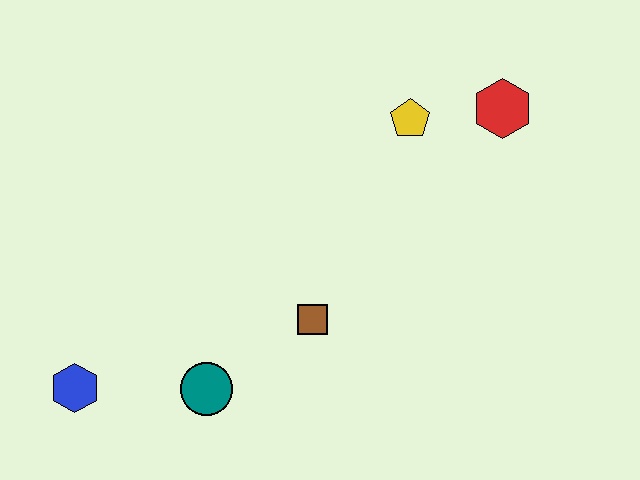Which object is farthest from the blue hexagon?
The red hexagon is farthest from the blue hexagon.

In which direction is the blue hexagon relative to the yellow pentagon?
The blue hexagon is to the left of the yellow pentagon.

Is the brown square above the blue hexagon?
Yes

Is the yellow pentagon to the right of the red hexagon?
No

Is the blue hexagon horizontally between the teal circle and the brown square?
No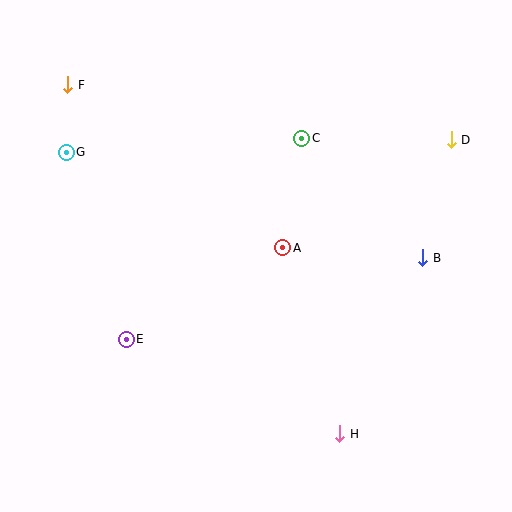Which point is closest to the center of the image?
Point A at (283, 248) is closest to the center.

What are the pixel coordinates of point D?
Point D is at (451, 140).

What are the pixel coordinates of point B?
Point B is at (423, 258).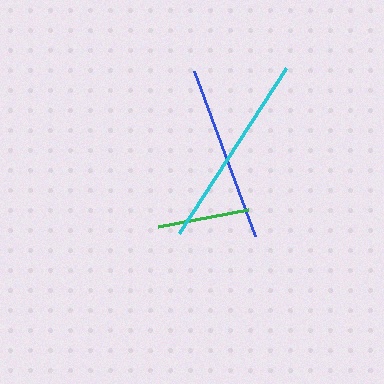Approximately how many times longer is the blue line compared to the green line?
The blue line is approximately 1.9 times the length of the green line.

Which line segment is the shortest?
The green line is the shortest at approximately 91 pixels.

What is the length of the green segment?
The green segment is approximately 91 pixels long.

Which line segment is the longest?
The cyan line is the longest at approximately 197 pixels.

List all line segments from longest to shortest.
From longest to shortest: cyan, blue, green.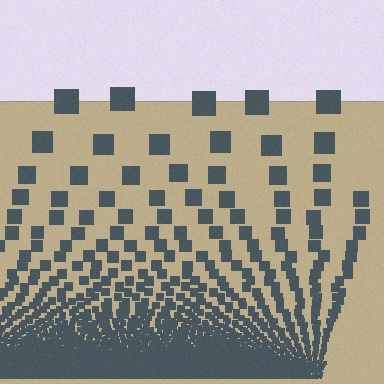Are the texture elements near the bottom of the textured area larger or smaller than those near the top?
Smaller. The gradient is inverted — elements near the bottom are smaller and denser.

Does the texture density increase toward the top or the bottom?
Density increases toward the bottom.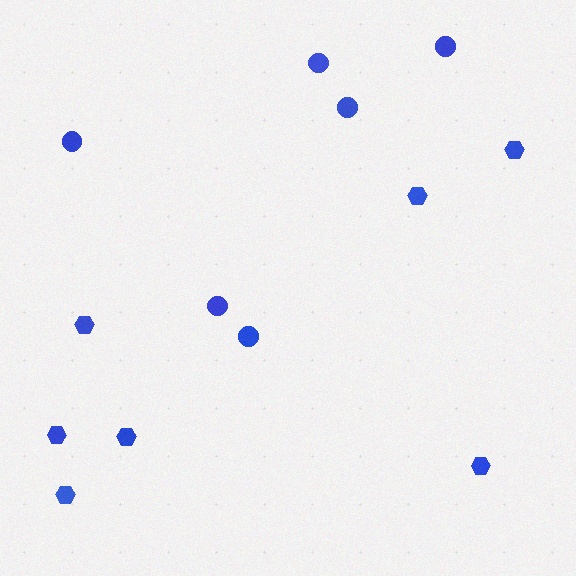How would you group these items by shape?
There are 2 groups: one group of hexagons (7) and one group of circles (6).